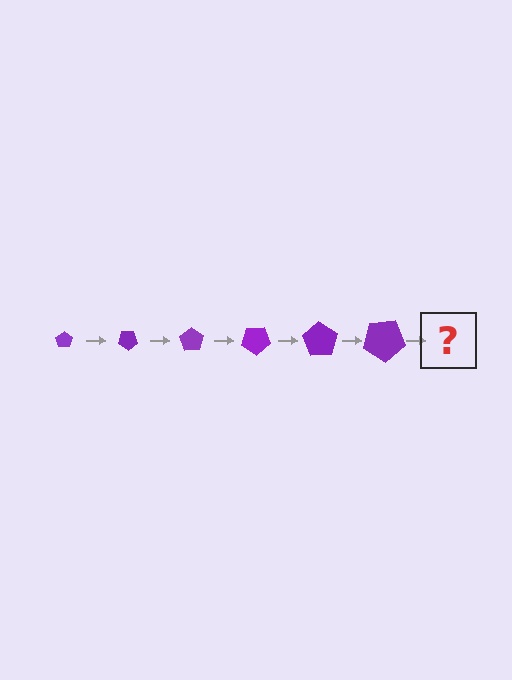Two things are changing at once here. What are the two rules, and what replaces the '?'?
The two rules are that the pentagon grows larger each step and it rotates 35 degrees each step. The '?' should be a pentagon, larger than the previous one and rotated 210 degrees from the start.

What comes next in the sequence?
The next element should be a pentagon, larger than the previous one and rotated 210 degrees from the start.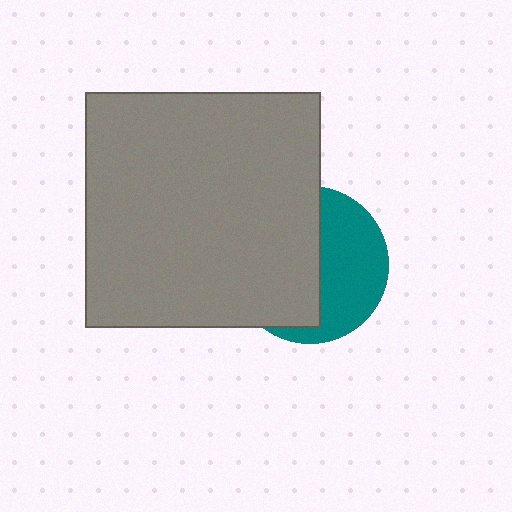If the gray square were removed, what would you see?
You would see the complete teal circle.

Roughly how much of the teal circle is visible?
A small part of it is visible (roughly 44%).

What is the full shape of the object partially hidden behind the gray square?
The partially hidden object is a teal circle.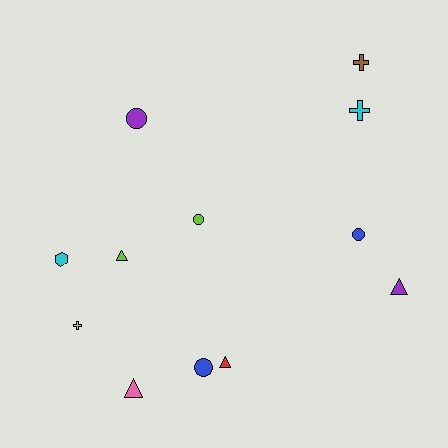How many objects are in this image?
There are 12 objects.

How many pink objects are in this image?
There is 1 pink object.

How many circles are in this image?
There are 4 circles.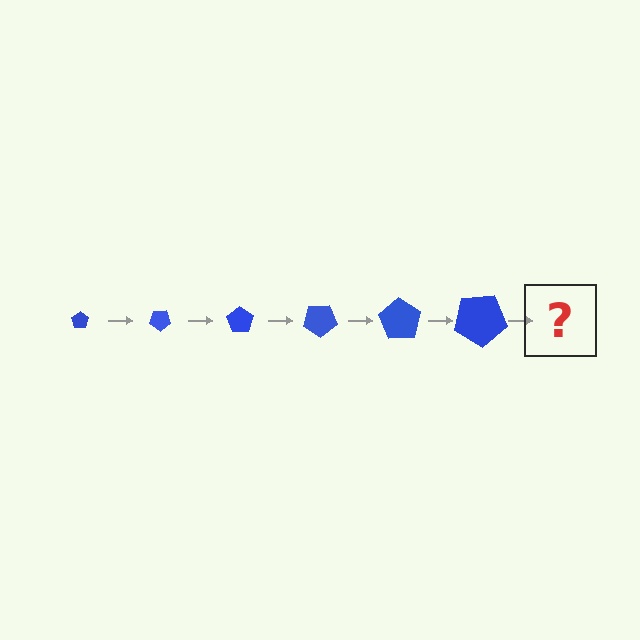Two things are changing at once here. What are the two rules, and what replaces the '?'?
The two rules are that the pentagon grows larger each step and it rotates 35 degrees each step. The '?' should be a pentagon, larger than the previous one and rotated 210 degrees from the start.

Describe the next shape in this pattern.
It should be a pentagon, larger than the previous one and rotated 210 degrees from the start.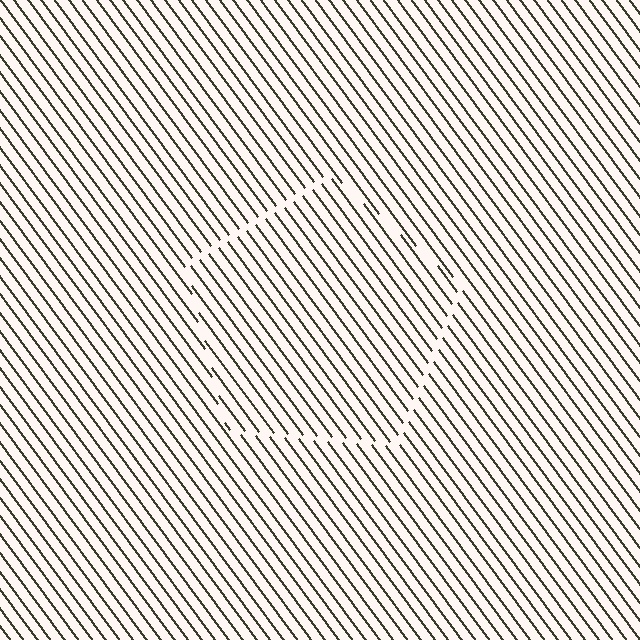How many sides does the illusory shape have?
5 sides — the line-ends trace a pentagon.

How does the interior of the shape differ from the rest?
The interior of the shape contains the same grating, shifted by half a period — the contour is defined by the phase discontinuity where line-ends from the inner and outer gratings abut.